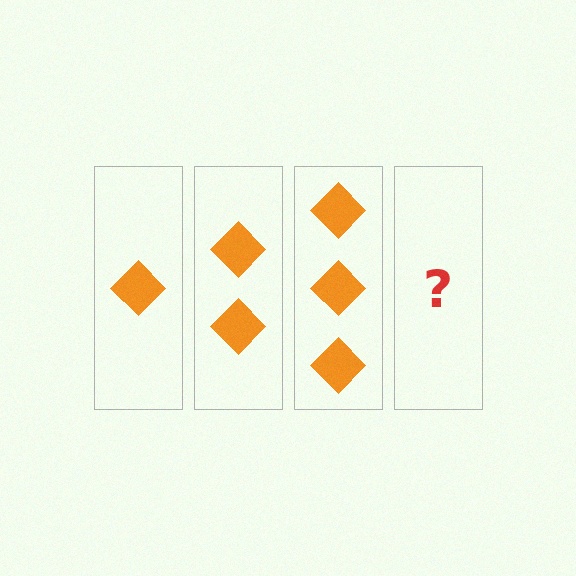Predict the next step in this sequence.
The next step is 4 diamonds.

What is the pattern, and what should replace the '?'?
The pattern is that each step adds one more diamond. The '?' should be 4 diamonds.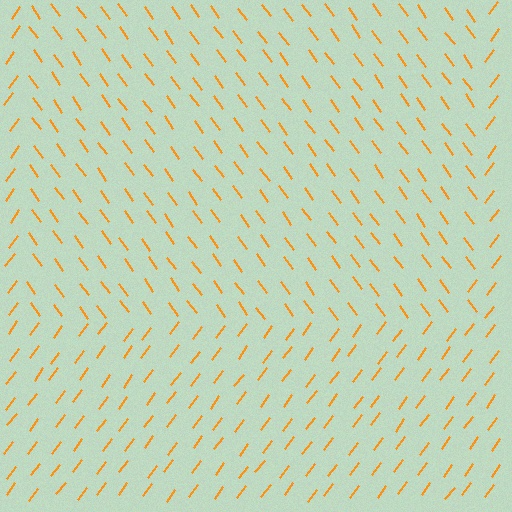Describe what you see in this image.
The image is filled with small orange line segments. A rectangle region in the image has lines oriented differently from the surrounding lines, creating a visible texture boundary.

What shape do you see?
I see a rectangle.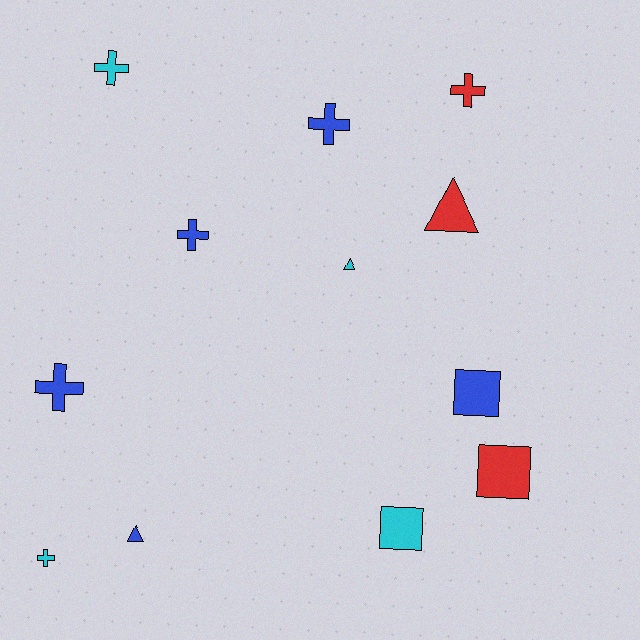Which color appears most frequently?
Blue, with 5 objects.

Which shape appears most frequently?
Cross, with 6 objects.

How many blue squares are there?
There is 1 blue square.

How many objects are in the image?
There are 12 objects.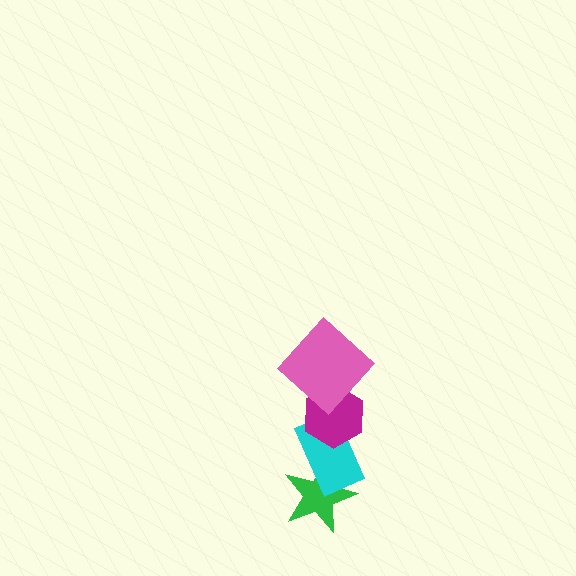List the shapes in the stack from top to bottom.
From top to bottom: the pink diamond, the magenta hexagon, the cyan rectangle, the green star.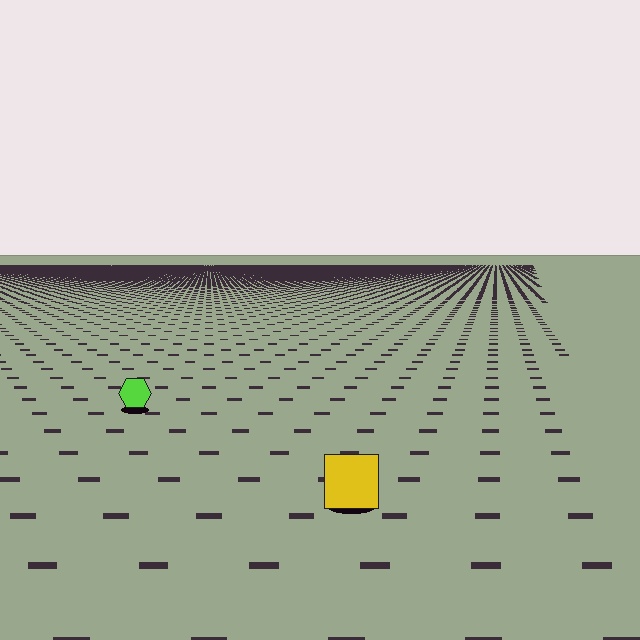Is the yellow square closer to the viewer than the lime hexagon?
Yes. The yellow square is closer — you can tell from the texture gradient: the ground texture is coarser near it.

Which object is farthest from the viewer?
The lime hexagon is farthest from the viewer. It appears smaller and the ground texture around it is denser.